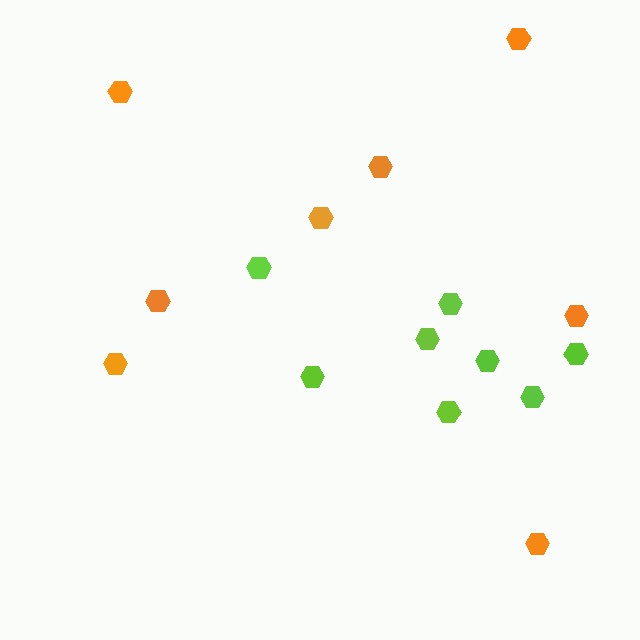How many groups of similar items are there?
There are 2 groups: one group of orange hexagons (8) and one group of lime hexagons (8).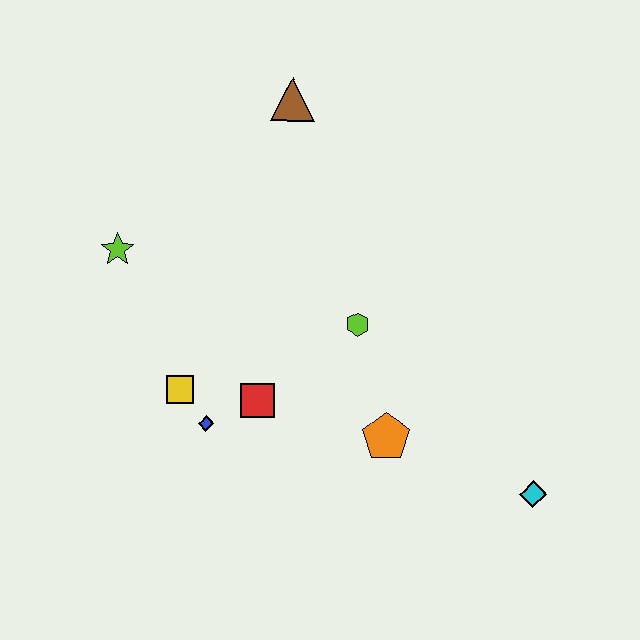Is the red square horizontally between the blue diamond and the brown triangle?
Yes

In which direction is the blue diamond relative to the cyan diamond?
The blue diamond is to the left of the cyan diamond.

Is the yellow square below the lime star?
Yes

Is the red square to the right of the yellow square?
Yes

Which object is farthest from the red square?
The brown triangle is farthest from the red square.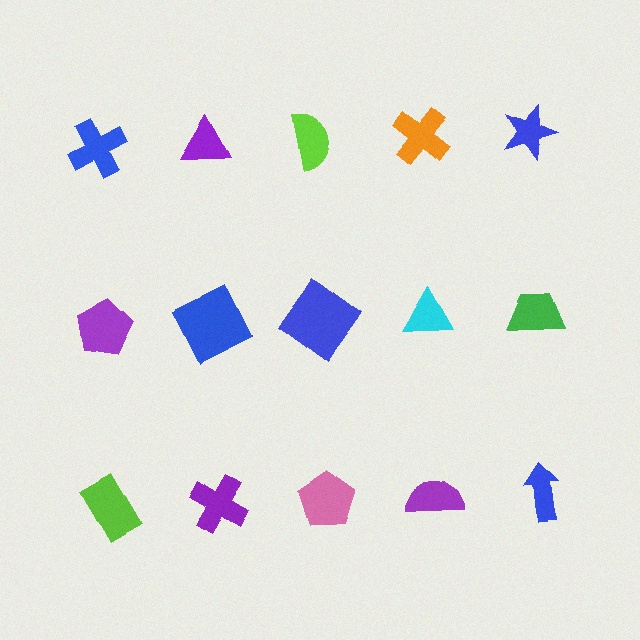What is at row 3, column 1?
A lime rectangle.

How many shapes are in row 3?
5 shapes.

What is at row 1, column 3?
A lime semicircle.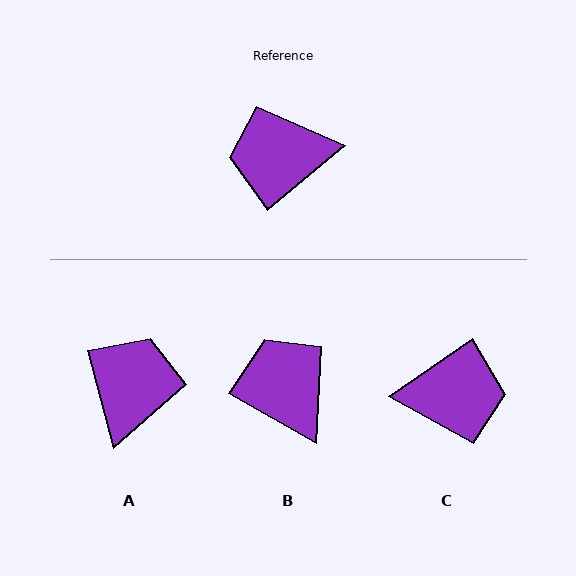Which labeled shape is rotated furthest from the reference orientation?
C, about 175 degrees away.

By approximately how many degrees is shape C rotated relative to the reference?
Approximately 175 degrees counter-clockwise.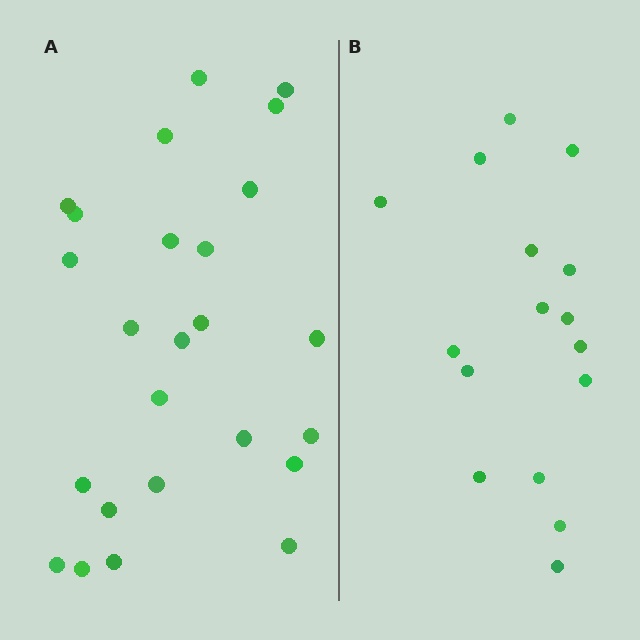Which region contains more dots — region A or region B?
Region A (the left region) has more dots.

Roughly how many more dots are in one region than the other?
Region A has roughly 8 or so more dots than region B.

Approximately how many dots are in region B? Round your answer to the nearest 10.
About 20 dots. (The exact count is 16, which rounds to 20.)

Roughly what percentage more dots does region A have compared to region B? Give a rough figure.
About 55% more.